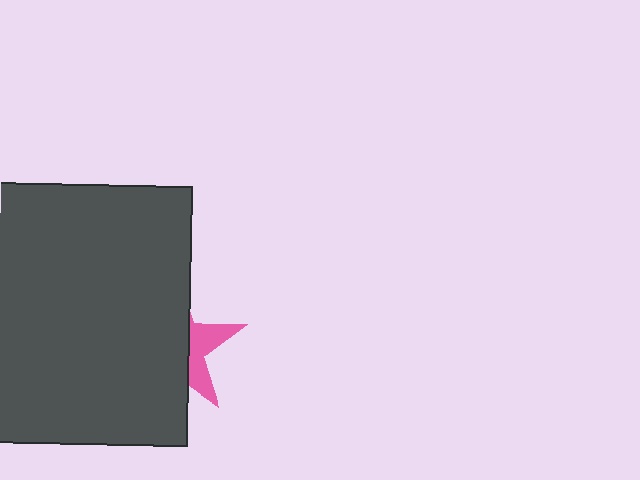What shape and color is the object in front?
The object in front is a dark gray rectangle.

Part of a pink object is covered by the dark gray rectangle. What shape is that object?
It is a star.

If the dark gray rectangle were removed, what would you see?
You would see the complete pink star.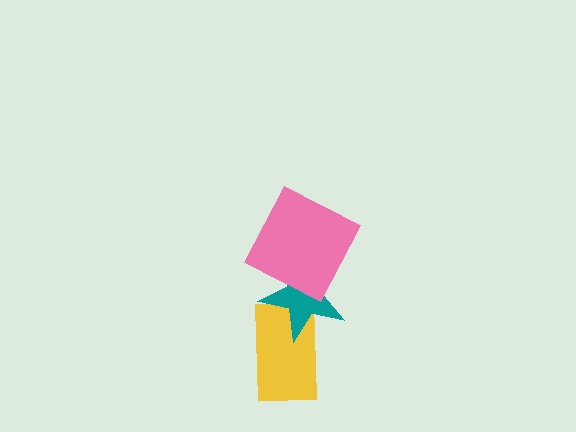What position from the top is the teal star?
The teal star is 2nd from the top.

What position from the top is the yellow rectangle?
The yellow rectangle is 3rd from the top.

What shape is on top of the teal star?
The pink square is on top of the teal star.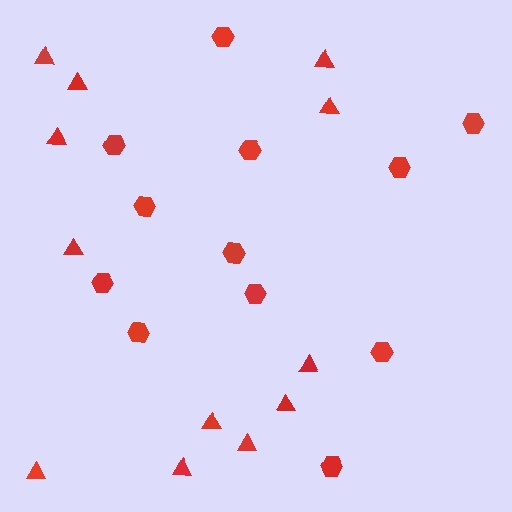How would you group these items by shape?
There are 2 groups: one group of triangles (12) and one group of hexagons (12).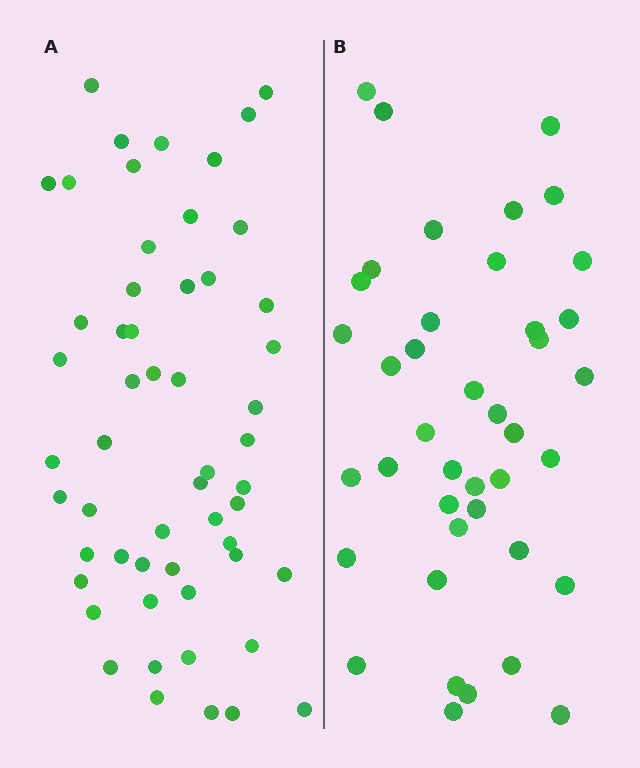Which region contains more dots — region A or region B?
Region A (the left region) has more dots.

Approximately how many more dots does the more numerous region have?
Region A has approximately 15 more dots than region B.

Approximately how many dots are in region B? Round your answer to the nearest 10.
About 40 dots. (The exact count is 41, which rounds to 40.)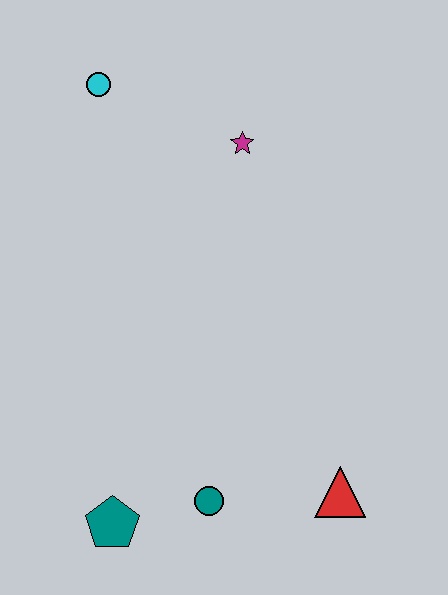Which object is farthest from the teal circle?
The cyan circle is farthest from the teal circle.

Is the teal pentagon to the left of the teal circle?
Yes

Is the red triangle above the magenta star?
No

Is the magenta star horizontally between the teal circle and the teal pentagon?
No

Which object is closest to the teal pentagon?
The teal circle is closest to the teal pentagon.